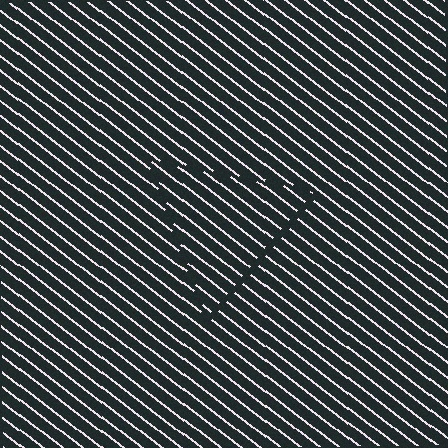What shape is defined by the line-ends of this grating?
An illusory triangle. The interior of the shape contains the same grating, shifted by half a period — the contour is defined by the phase discontinuity where line-ends from the inner and outer gratings abut.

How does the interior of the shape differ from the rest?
The interior of the shape contains the same grating, shifted by half a period — the contour is defined by the phase discontinuity where line-ends from the inner and outer gratings abut.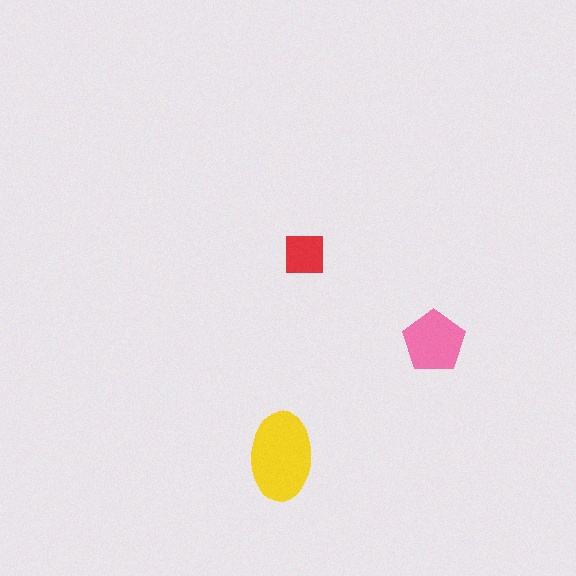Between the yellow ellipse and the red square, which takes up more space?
The yellow ellipse.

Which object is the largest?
The yellow ellipse.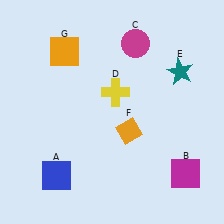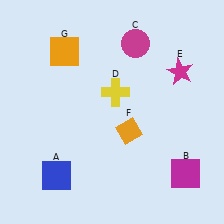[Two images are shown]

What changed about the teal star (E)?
In Image 1, E is teal. In Image 2, it changed to magenta.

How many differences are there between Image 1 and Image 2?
There is 1 difference between the two images.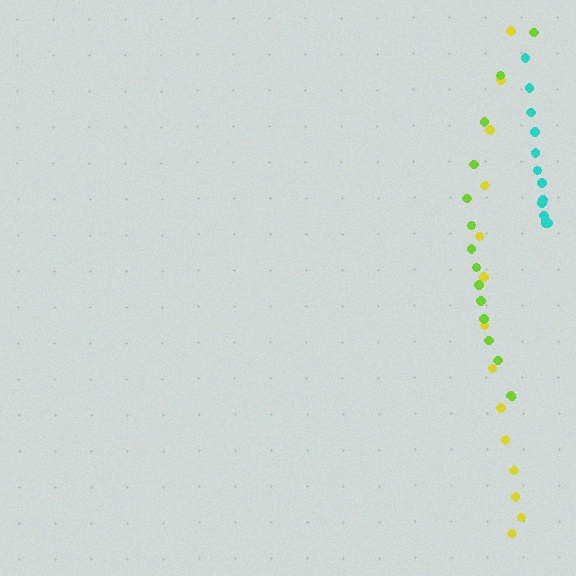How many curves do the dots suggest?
There are 3 distinct paths.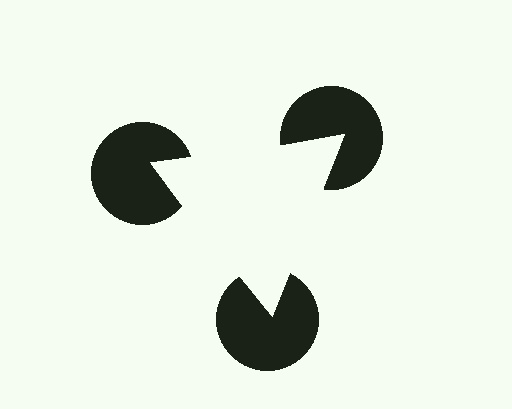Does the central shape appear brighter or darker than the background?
It typically appears slightly brighter than the background, even though no actual brightness change is drawn.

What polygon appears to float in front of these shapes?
An illusory triangle — its edges are inferred from the aligned wedge cuts in the pac-man discs, not physically drawn.